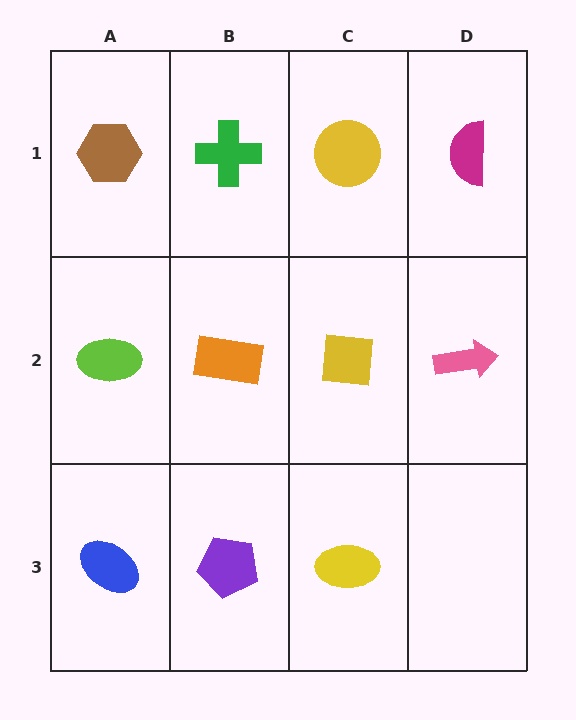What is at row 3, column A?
A blue ellipse.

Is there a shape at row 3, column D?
No, that cell is empty.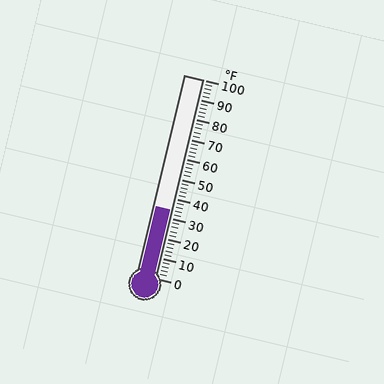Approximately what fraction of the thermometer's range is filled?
The thermometer is filled to approximately 35% of its range.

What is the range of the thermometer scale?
The thermometer scale ranges from 0°F to 100°F.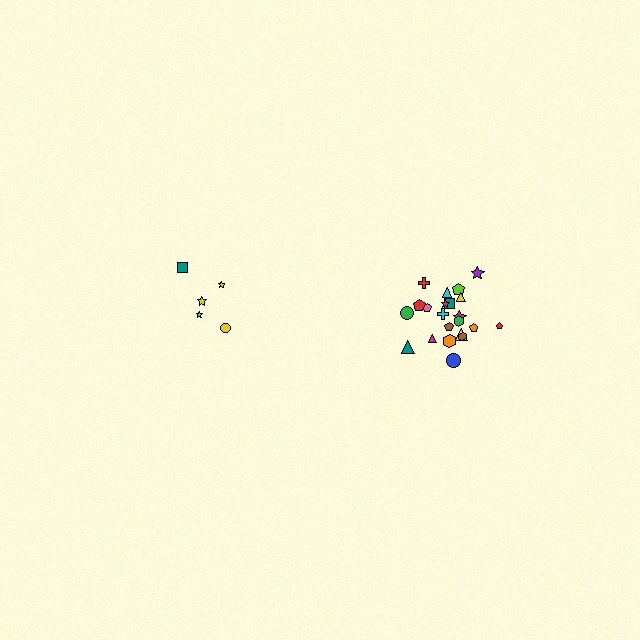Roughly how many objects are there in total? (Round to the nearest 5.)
Roughly 25 objects in total.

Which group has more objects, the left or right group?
The right group.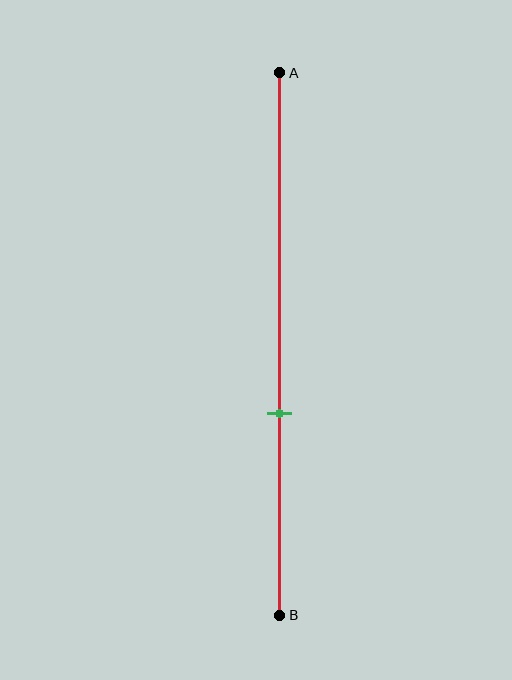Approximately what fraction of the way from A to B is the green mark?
The green mark is approximately 65% of the way from A to B.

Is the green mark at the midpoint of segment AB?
No, the mark is at about 65% from A, not at the 50% midpoint.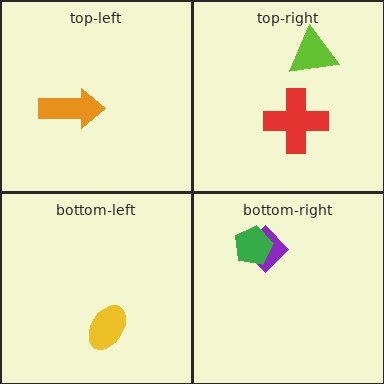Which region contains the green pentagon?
The bottom-right region.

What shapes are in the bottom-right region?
The purple diamond, the green pentagon.